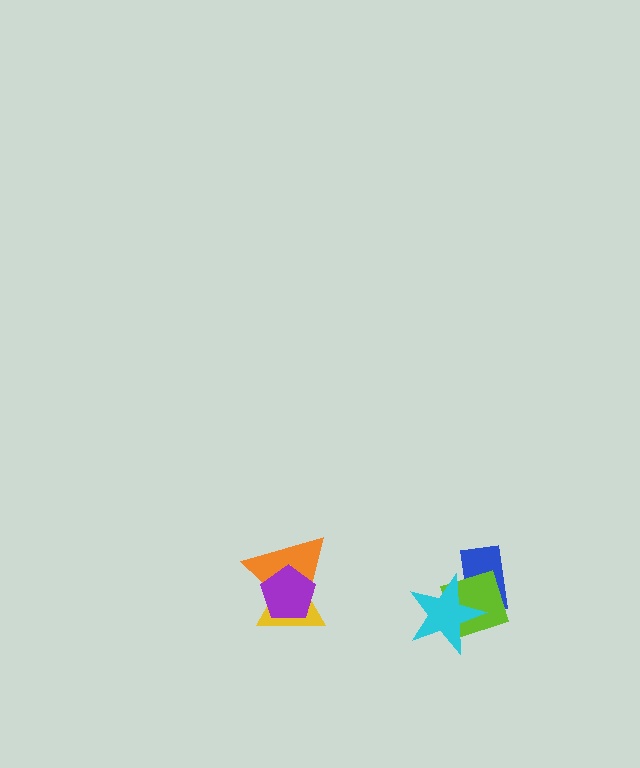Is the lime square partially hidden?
Yes, it is partially covered by another shape.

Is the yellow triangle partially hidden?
Yes, it is partially covered by another shape.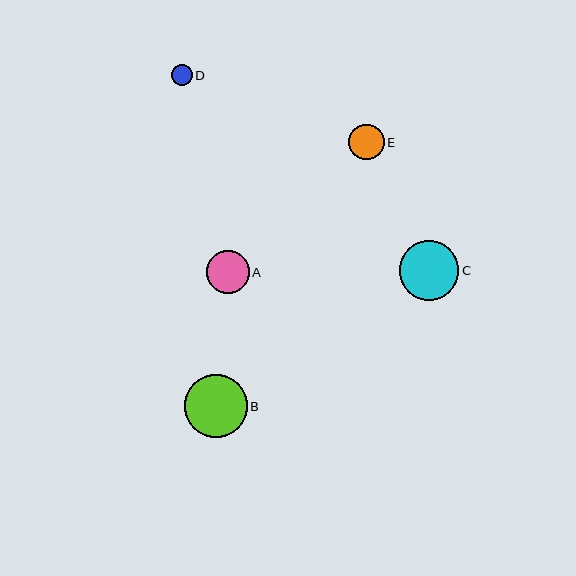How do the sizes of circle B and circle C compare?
Circle B and circle C are approximately the same size.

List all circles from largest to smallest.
From largest to smallest: B, C, A, E, D.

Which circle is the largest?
Circle B is the largest with a size of approximately 63 pixels.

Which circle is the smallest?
Circle D is the smallest with a size of approximately 21 pixels.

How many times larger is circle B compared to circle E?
Circle B is approximately 1.8 times the size of circle E.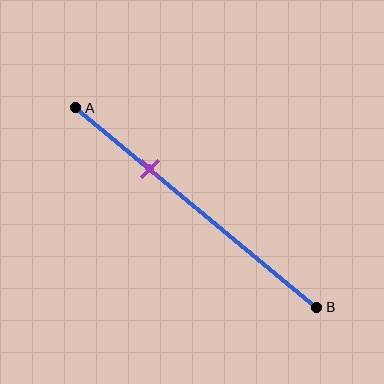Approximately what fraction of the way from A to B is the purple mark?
The purple mark is approximately 30% of the way from A to B.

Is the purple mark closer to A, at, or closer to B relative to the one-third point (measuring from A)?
The purple mark is approximately at the one-third point of segment AB.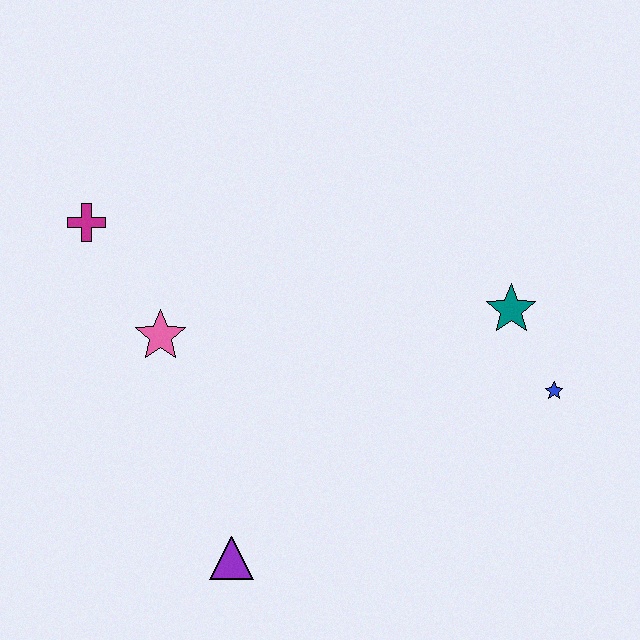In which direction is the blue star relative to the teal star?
The blue star is below the teal star.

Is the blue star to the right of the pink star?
Yes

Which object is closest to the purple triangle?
The pink star is closest to the purple triangle.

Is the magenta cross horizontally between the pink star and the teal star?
No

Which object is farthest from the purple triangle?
The teal star is farthest from the purple triangle.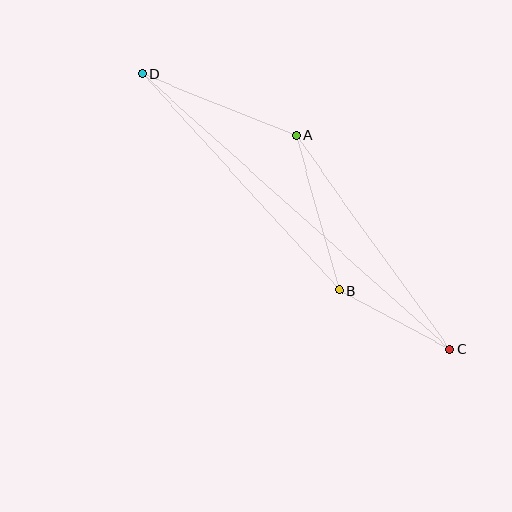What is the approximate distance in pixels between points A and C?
The distance between A and C is approximately 264 pixels.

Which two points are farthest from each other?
Points C and D are farthest from each other.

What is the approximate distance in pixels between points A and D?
The distance between A and D is approximately 165 pixels.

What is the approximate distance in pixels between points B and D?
The distance between B and D is approximately 292 pixels.